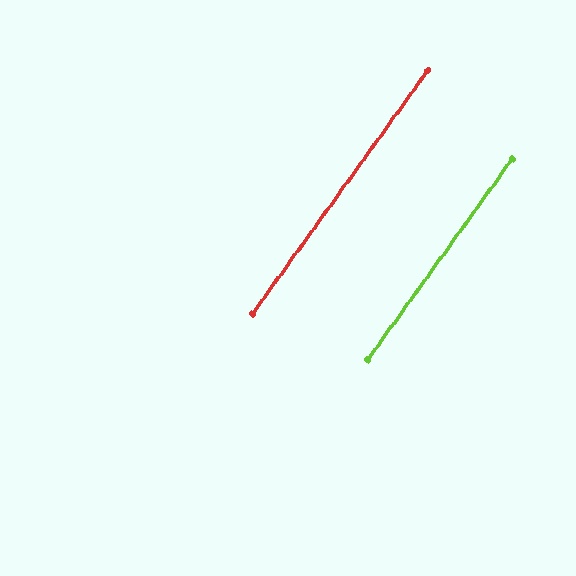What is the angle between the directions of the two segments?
Approximately 0 degrees.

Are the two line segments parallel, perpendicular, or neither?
Parallel — their directions differ by only 0.2°.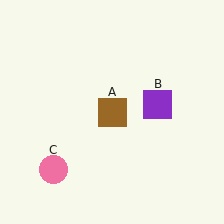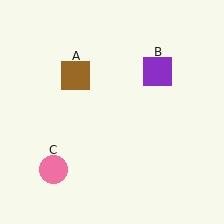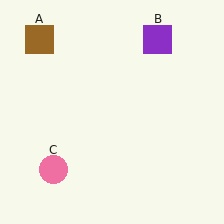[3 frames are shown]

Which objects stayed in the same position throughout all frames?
Pink circle (object C) remained stationary.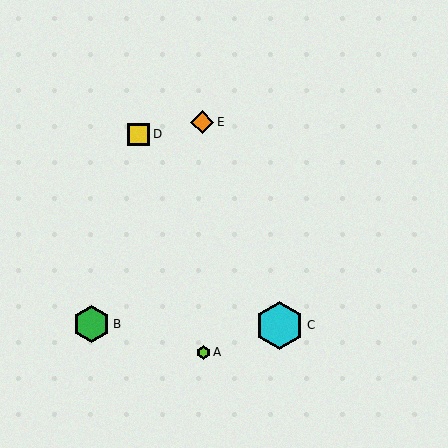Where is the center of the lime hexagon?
The center of the lime hexagon is at (203, 352).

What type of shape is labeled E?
Shape E is an orange diamond.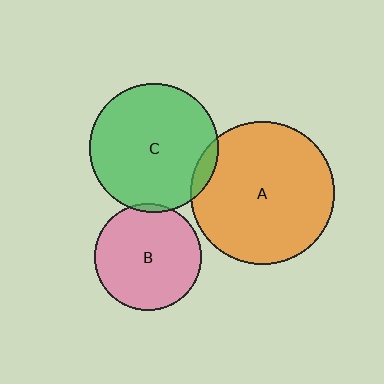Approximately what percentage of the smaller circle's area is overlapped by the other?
Approximately 5%.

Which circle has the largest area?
Circle A (orange).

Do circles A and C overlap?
Yes.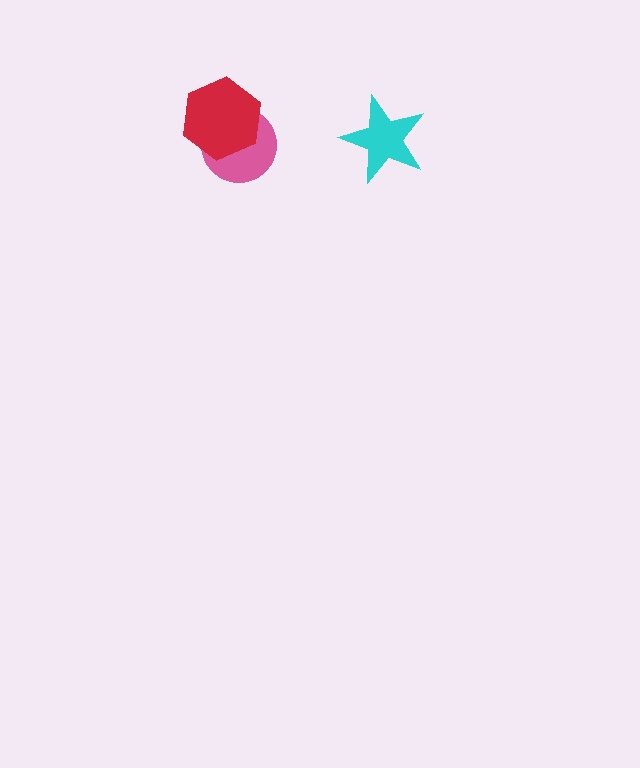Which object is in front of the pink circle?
The red hexagon is in front of the pink circle.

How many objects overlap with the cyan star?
0 objects overlap with the cyan star.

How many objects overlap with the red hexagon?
1 object overlaps with the red hexagon.